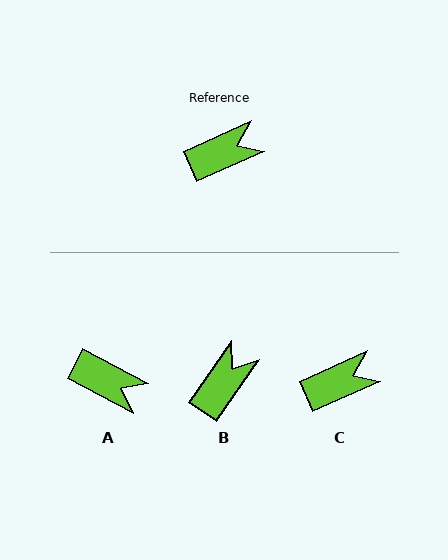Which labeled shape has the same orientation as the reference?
C.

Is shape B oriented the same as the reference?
No, it is off by about 31 degrees.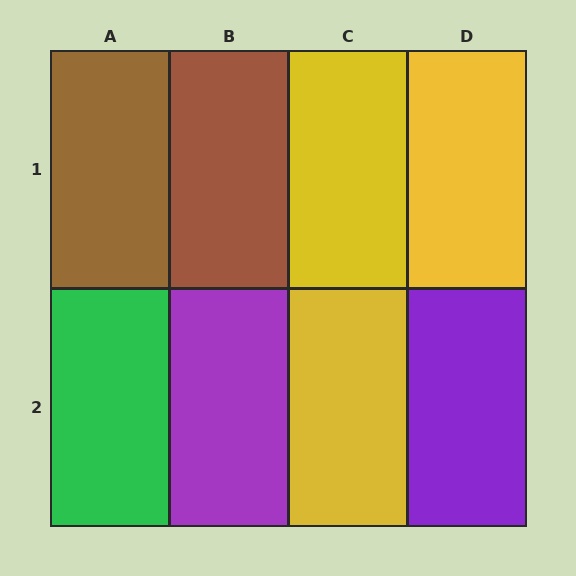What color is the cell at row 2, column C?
Yellow.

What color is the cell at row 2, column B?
Purple.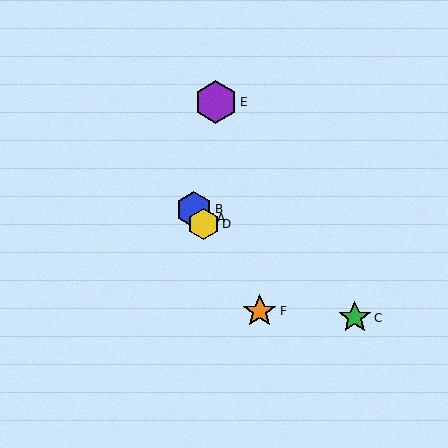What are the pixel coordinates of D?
Object D is at (203, 224).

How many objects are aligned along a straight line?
4 objects (A, B, D, F) are aligned along a straight line.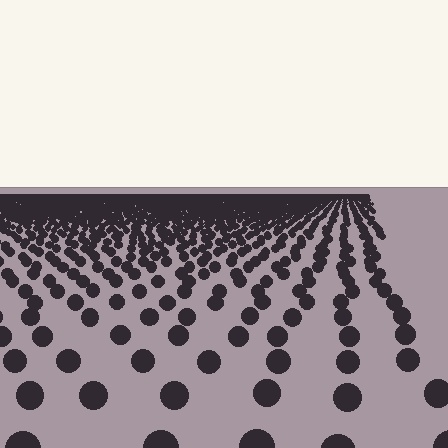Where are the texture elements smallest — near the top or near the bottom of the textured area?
Near the top.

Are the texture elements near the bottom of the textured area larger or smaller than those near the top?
Larger. Near the bottom, elements are closer to the viewer and appear at a bigger on-screen size.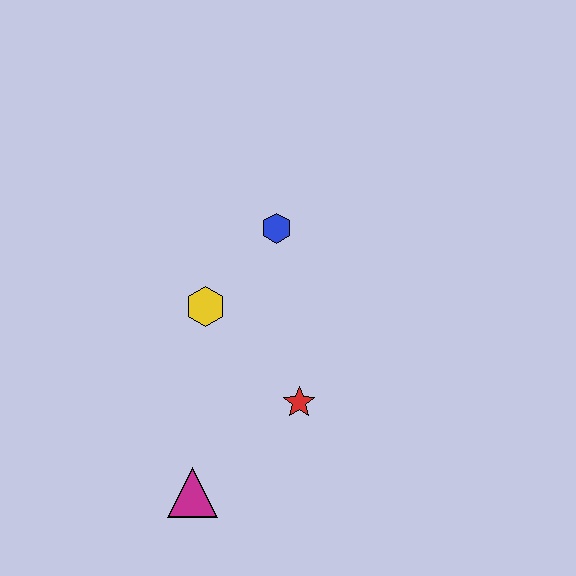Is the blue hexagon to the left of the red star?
Yes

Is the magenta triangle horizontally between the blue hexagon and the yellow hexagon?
No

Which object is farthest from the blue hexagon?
The magenta triangle is farthest from the blue hexagon.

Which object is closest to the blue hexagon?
The yellow hexagon is closest to the blue hexagon.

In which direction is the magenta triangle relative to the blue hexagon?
The magenta triangle is below the blue hexagon.